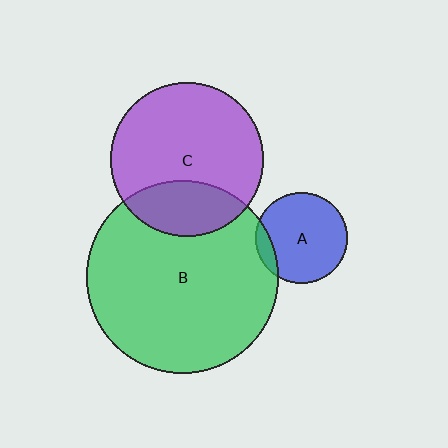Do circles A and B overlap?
Yes.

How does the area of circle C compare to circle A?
Approximately 2.8 times.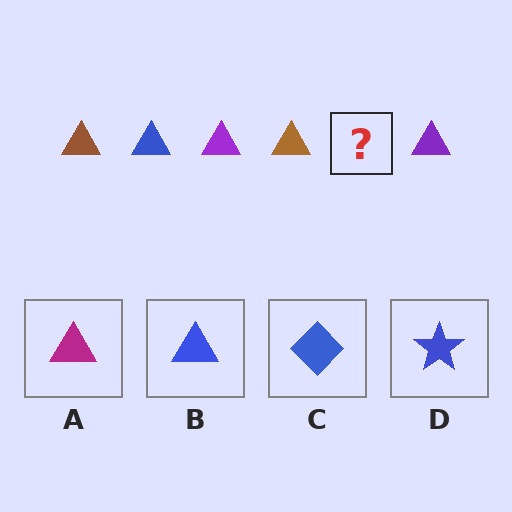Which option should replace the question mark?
Option B.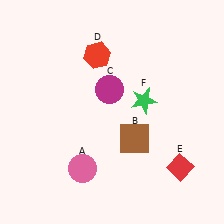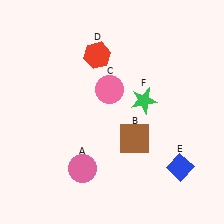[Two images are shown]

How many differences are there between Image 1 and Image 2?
There are 2 differences between the two images.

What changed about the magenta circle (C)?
In Image 1, C is magenta. In Image 2, it changed to pink.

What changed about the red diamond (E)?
In Image 1, E is red. In Image 2, it changed to blue.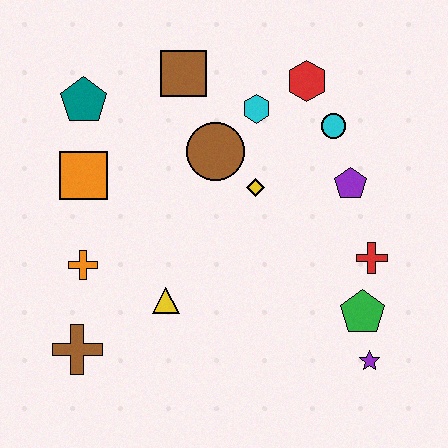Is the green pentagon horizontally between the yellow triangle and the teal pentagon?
No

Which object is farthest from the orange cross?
The purple star is farthest from the orange cross.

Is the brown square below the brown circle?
No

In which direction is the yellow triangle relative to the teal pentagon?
The yellow triangle is below the teal pentagon.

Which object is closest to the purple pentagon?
The cyan circle is closest to the purple pentagon.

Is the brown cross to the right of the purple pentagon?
No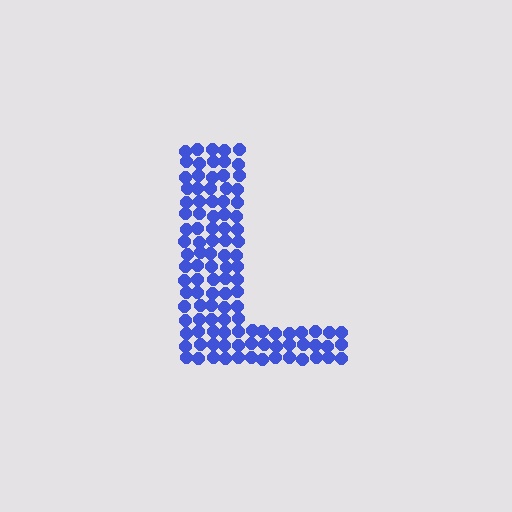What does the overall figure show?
The overall figure shows the letter L.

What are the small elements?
The small elements are circles.